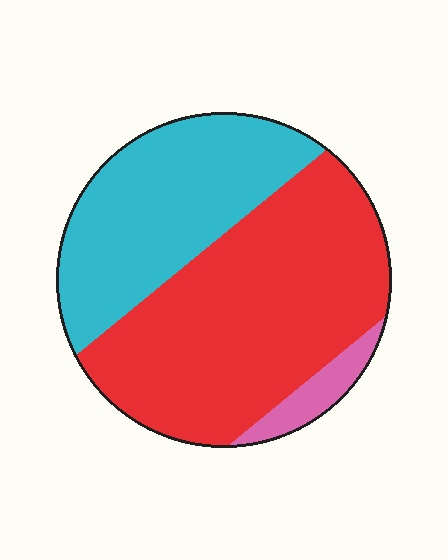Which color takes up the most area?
Red, at roughly 55%.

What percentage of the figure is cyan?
Cyan covers 37% of the figure.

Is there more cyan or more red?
Red.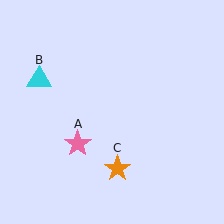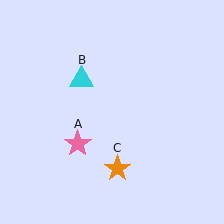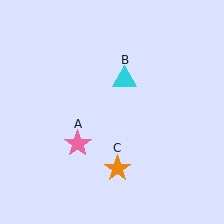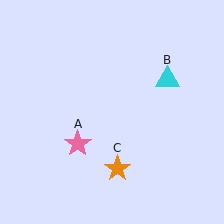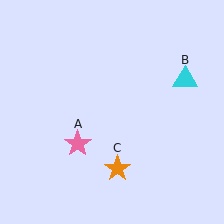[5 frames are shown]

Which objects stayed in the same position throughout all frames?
Pink star (object A) and orange star (object C) remained stationary.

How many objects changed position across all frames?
1 object changed position: cyan triangle (object B).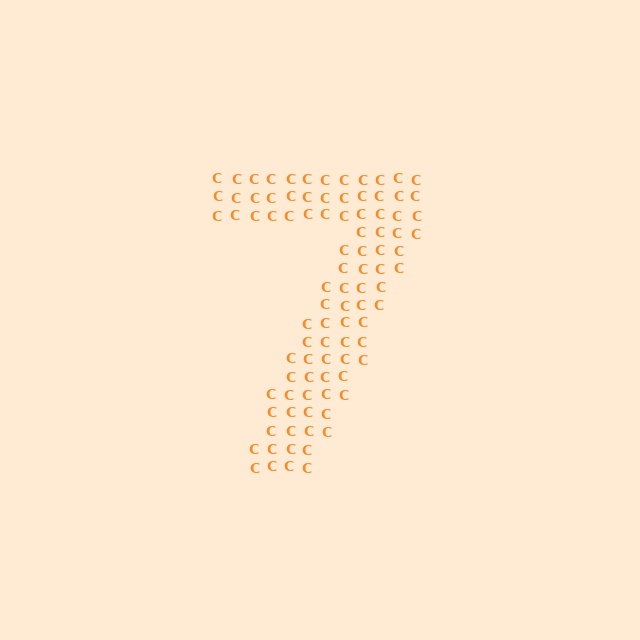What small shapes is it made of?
It is made of small letter C's.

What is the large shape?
The large shape is the digit 7.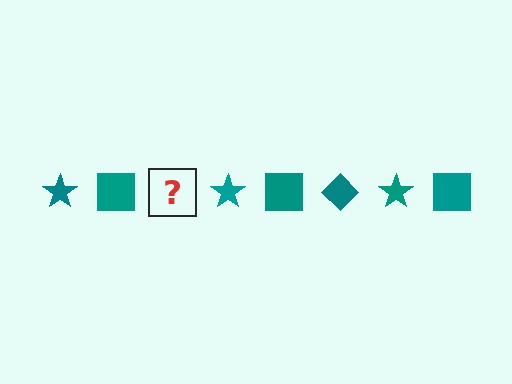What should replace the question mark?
The question mark should be replaced with a teal diamond.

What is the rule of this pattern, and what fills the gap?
The rule is that the pattern cycles through star, square, diamond shapes in teal. The gap should be filled with a teal diamond.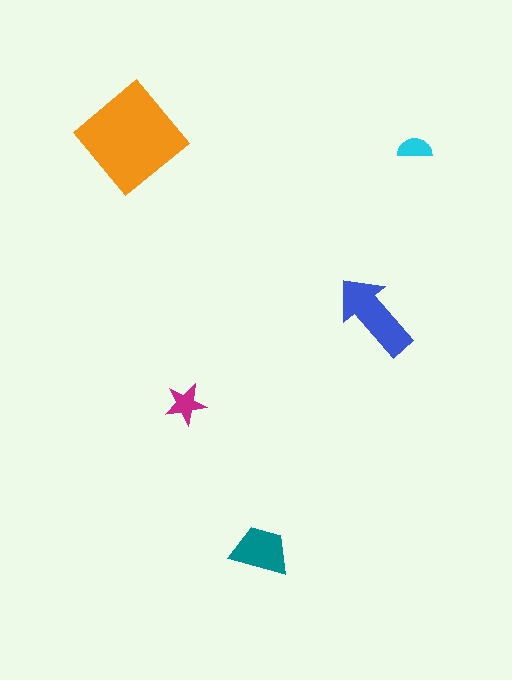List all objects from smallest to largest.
The cyan semicircle, the magenta star, the teal trapezoid, the blue arrow, the orange diamond.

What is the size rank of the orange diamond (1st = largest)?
1st.